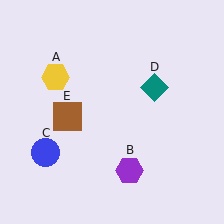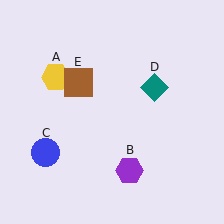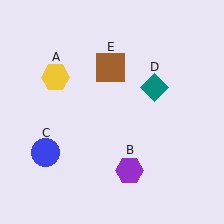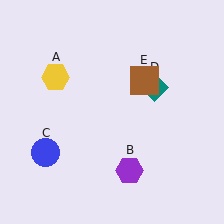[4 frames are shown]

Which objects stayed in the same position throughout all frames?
Yellow hexagon (object A) and purple hexagon (object B) and blue circle (object C) and teal diamond (object D) remained stationary.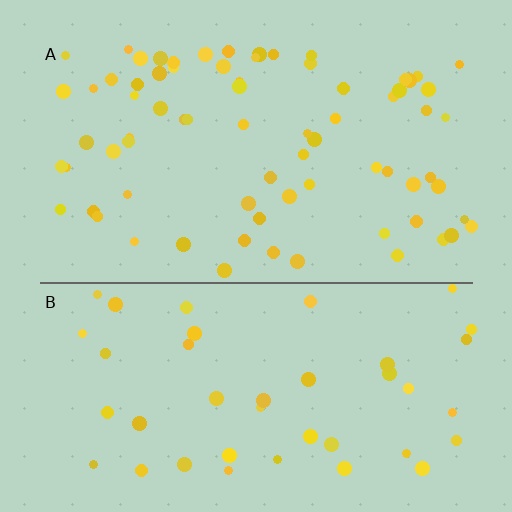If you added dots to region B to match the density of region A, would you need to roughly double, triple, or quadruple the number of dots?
Approximately double.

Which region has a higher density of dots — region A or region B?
A (the top).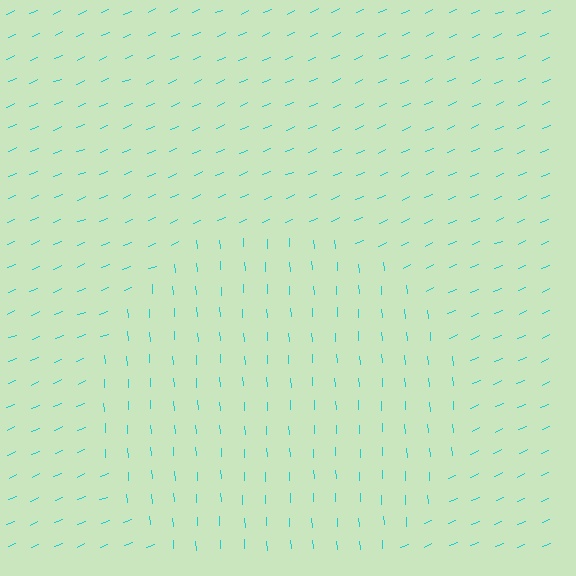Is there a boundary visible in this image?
Yes, there is a texture boundary formed by a change in line orientation.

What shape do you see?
I see a circle.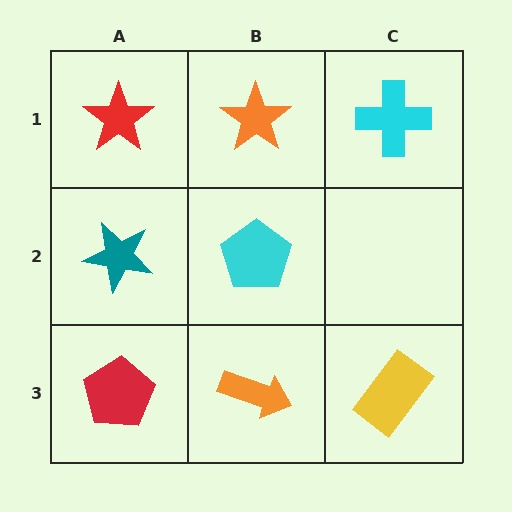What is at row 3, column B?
An orange arrow.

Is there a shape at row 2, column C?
No, that cell is empty.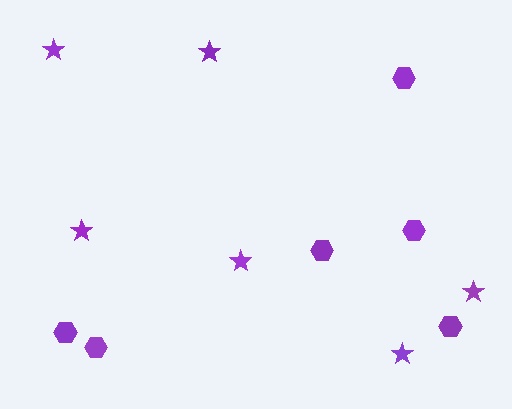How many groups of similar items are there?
There are 2 groups: one group of hexagons (6) and one group of stars (6).